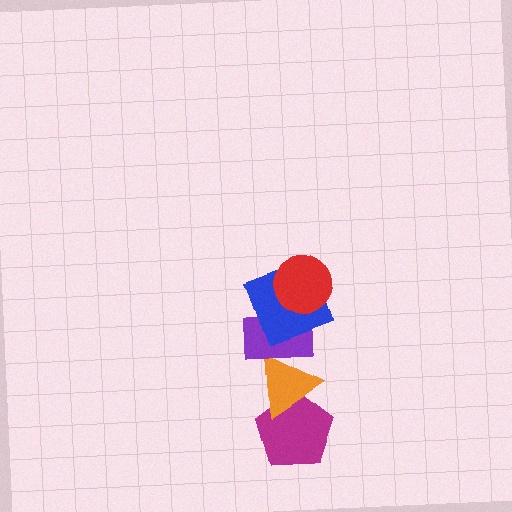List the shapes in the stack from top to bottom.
From top to bottom: the red circle, the blue square, the purple rectangle, the orange triangle, the magenta pentagon.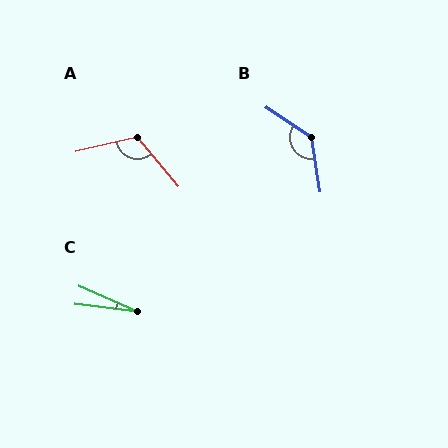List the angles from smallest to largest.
C (16°), A (117°), B (133°).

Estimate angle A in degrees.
Approximately 117 degrees.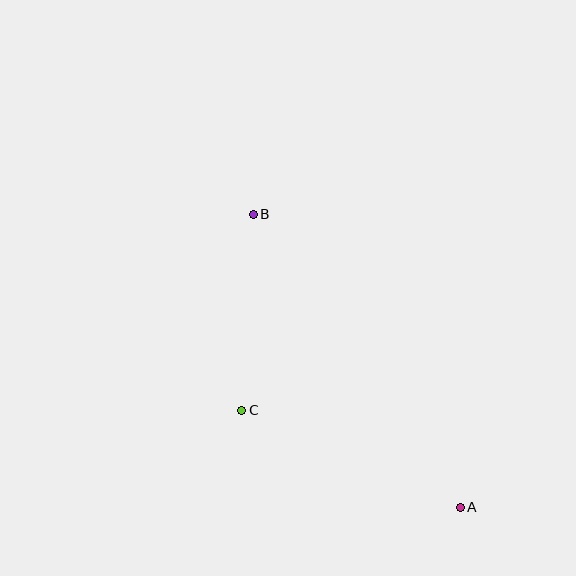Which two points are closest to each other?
Points B and C are closest to each other.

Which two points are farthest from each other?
Points A and B are farthest from each other.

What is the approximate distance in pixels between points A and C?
The distance between A and C is approximately 239 pixels.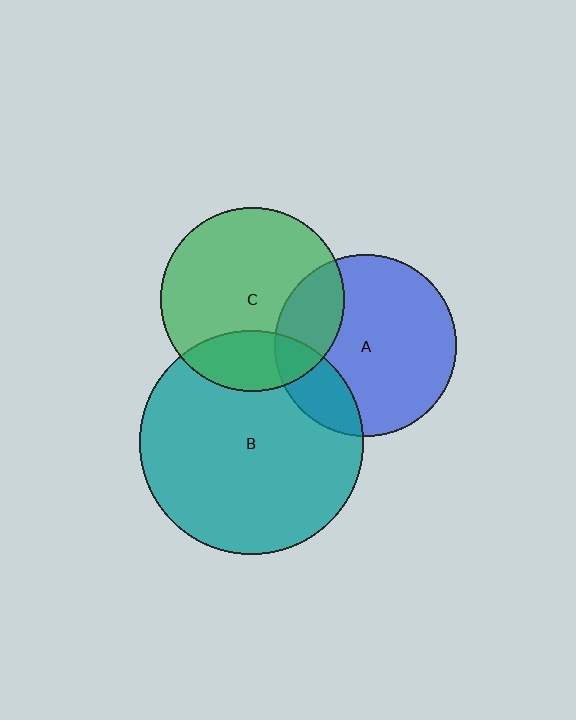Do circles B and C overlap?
Yes.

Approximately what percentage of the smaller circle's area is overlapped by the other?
Approximately 20%.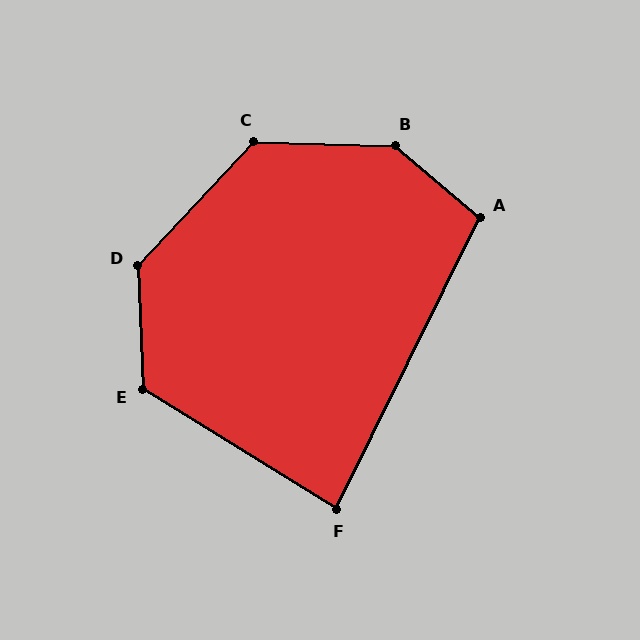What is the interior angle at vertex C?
Approximately 132 degrees (obtuse).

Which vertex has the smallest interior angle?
F, at approximately 84 degrees.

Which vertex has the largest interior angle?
B, at approximately 141 degrees.